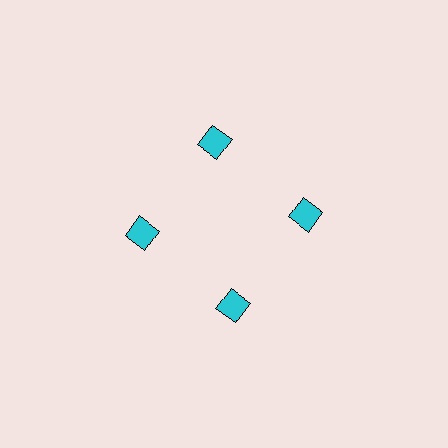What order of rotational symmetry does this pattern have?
This pattern has 4-fold rotational symmetry.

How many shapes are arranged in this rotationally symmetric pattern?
There are 4 shapes, arranged in 4 groups of 1.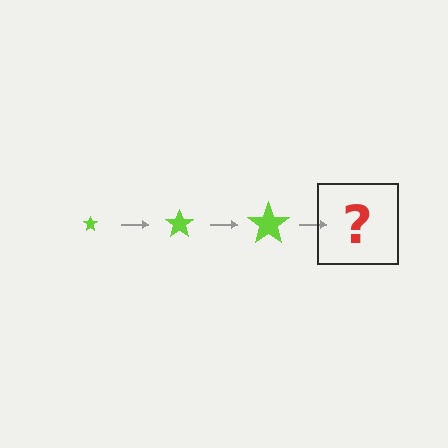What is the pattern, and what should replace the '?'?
The pattern is that the star gets progressively larger each step. The '?' should be a lime star, larger than the previous one.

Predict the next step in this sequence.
The next step is a lime star, larger than the previous one.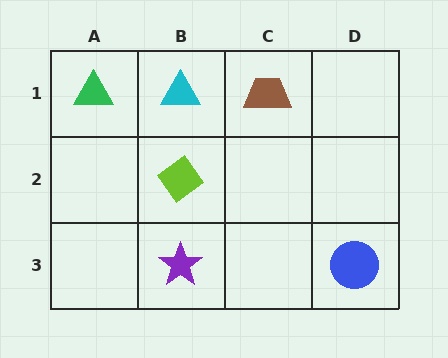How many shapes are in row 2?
1 shape.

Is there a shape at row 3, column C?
No, that cell is empty.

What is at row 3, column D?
A blue circle.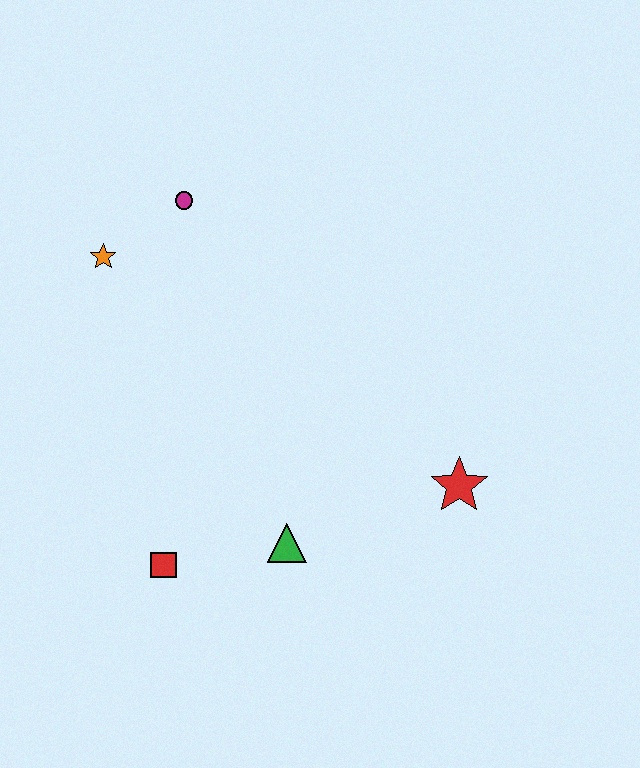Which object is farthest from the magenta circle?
The red star is farthest from the magenta circle.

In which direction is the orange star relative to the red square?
The orange star is above the red square.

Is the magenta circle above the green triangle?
Yes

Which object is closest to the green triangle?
The red square is closest to the green triangle.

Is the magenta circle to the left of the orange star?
No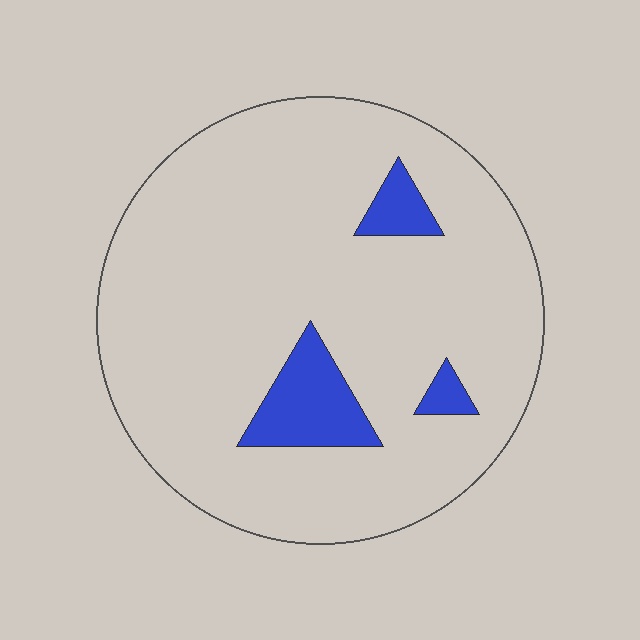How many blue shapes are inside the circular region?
3.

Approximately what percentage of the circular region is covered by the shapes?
Approximately 10%.